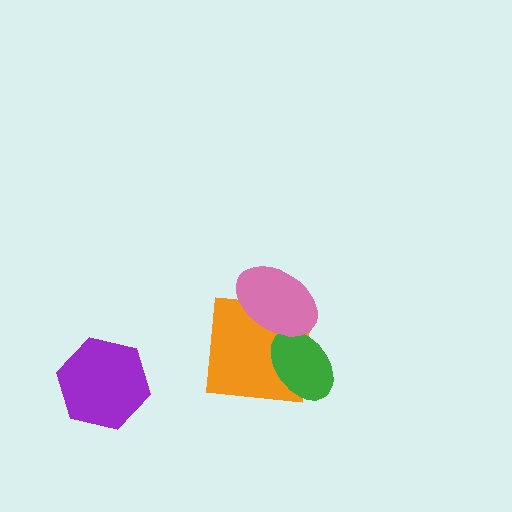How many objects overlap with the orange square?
2 objects overlap with the orange square.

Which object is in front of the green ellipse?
The pink ellipse is in front of the green ellipse.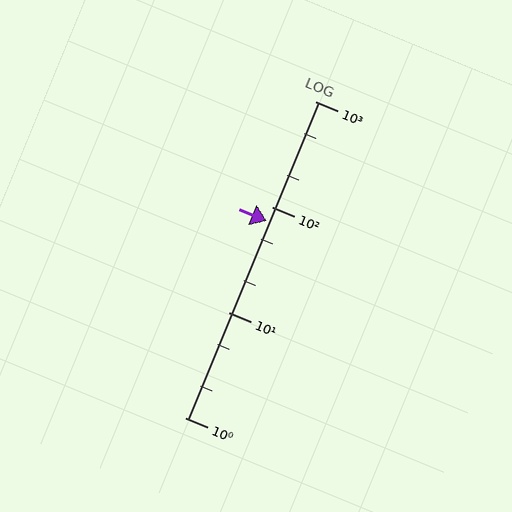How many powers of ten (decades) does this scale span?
The scale spans 3 decades, from 1 to 1000.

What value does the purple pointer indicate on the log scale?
The pointer indicates approximately 73.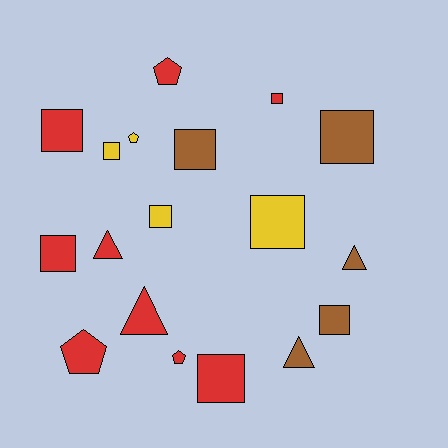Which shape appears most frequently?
Square, with 10 objects.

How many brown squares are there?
There are 3 brown squares.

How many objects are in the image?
There are 18 objects.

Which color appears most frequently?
Red, with 9 objects.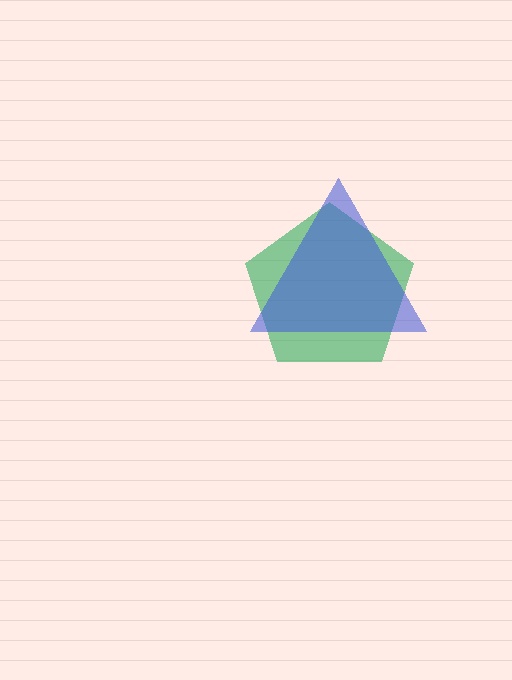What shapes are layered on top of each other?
The layered shapes are: a green pentagon, a blue triangle.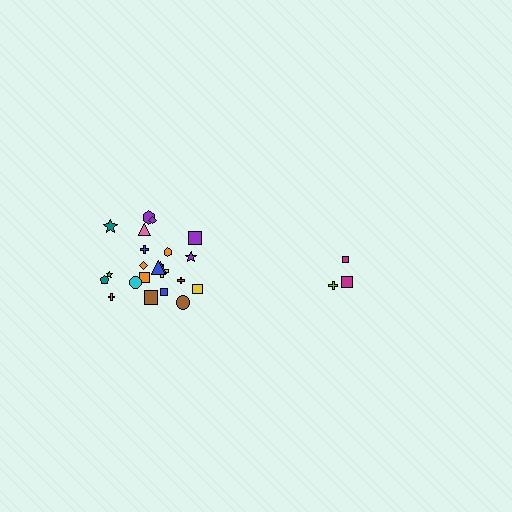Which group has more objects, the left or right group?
The left group.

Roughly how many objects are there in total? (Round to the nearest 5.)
Roughly 25 objects in total.